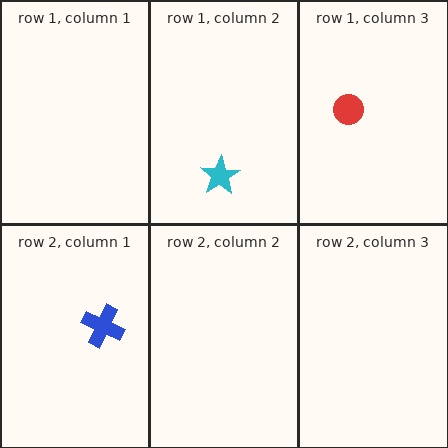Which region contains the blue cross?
The row 2, column 1 region.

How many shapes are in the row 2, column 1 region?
1.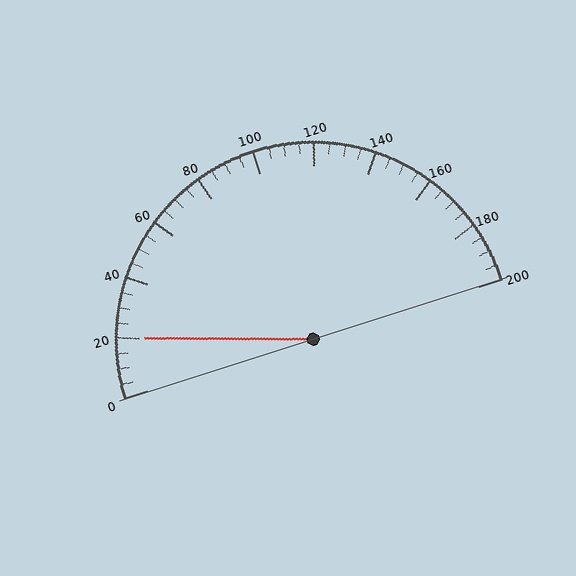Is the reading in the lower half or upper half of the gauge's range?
The reading is in the lower half of the range (0 to 200).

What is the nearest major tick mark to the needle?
The nearest major tick mark is 20.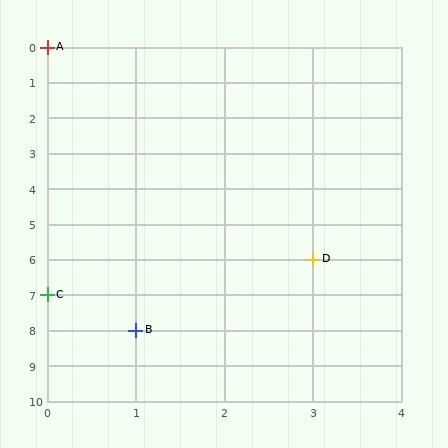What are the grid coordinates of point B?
Point B is at grid coordinates (1, 8).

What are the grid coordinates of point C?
Point C is at grid coordinates (0, 7).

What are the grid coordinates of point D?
Point D is at grid coordinates (3, 6).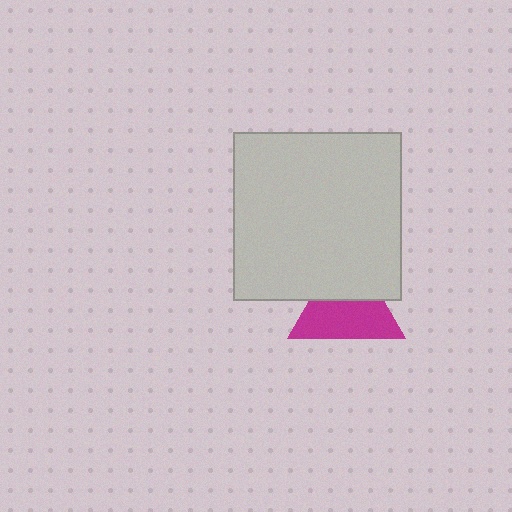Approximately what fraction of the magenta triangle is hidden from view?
Roughly 40% of the magenta triangle is hidden behind the light gray square.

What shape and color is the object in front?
The object in front is a light gray square.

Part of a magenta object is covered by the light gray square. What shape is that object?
It is a triangle.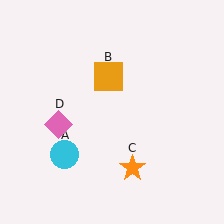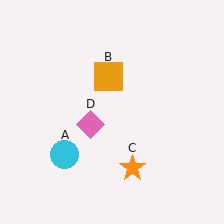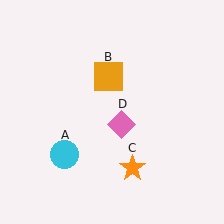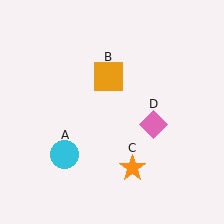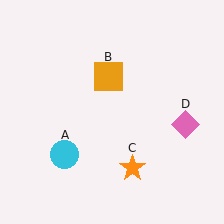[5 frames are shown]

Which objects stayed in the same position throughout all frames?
Cyan circle (object A) and orange square (object B) and orange star (object C) remained stationary.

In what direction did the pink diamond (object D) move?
The pink diamond (object D) moved right.